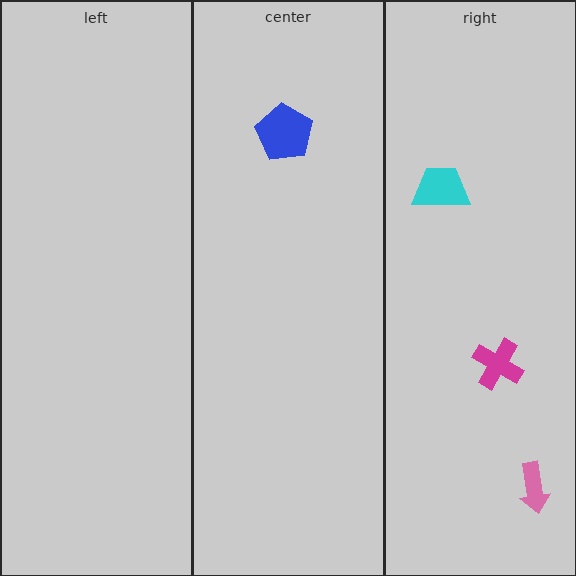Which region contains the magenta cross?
The right region.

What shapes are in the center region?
The blue pentagon.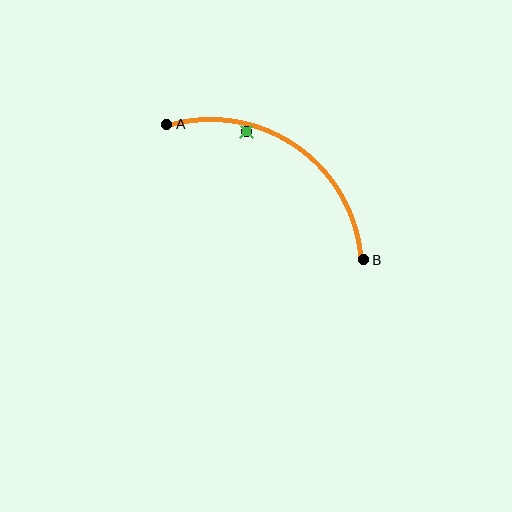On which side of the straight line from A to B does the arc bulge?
The arc bulges above and to the right of the straight line connecting A and B.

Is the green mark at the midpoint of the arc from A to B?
No — the green mark does not lie on the arc at all. It sits slightly inside the curve.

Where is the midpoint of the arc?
The arc midpoint is the point on the curve farthest from the straight line joining A and B. It sits above and to the right of that line.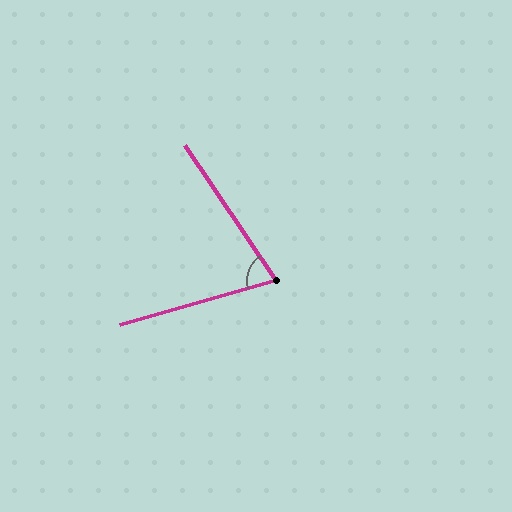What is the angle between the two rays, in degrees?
Approximately 72 degrees.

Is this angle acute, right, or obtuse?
It is acute.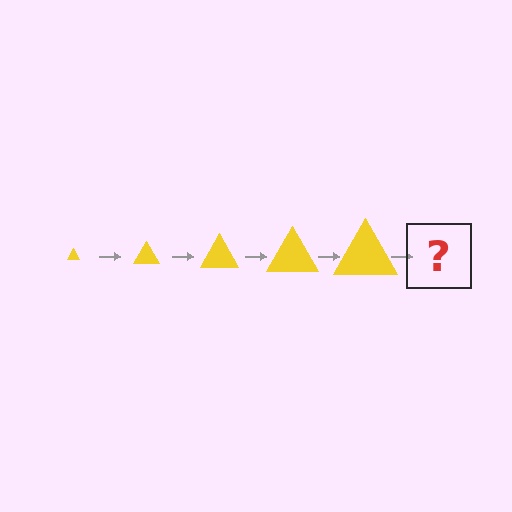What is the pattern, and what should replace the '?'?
The pattern is that the triangle gets progressively larger each step. The '?' should be a yellow triangle, larger than the previous one.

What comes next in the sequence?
The next element should be a yellow triangle, larger than the previous one.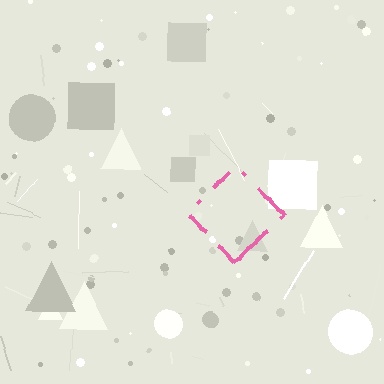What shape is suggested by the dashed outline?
The dashed outline suggests a diamond.